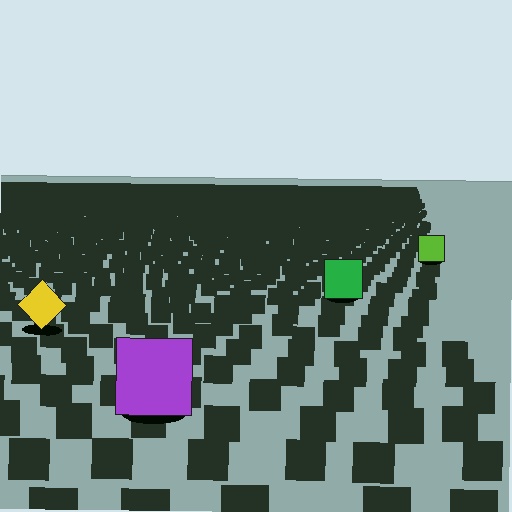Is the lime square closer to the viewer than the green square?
No. The green square is closer — you can tell from the texture gradient: the ground texture is coarser near it.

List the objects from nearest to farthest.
From nearest to farthest: the purple square, the yellow diamond, the green square, the lime square.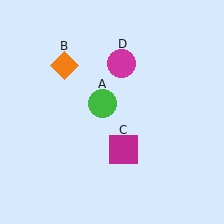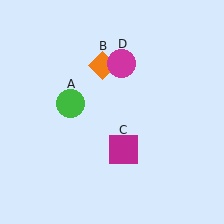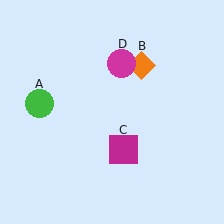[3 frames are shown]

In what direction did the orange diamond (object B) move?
The orange diamond (object B) moved right.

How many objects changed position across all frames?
2 objects changed position: green circle (object A), orange diamond (object B).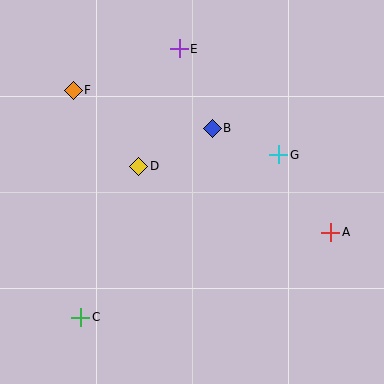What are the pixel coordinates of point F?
Point F is at (73, 91).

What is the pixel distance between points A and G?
The distance between A and G is 93 pixels.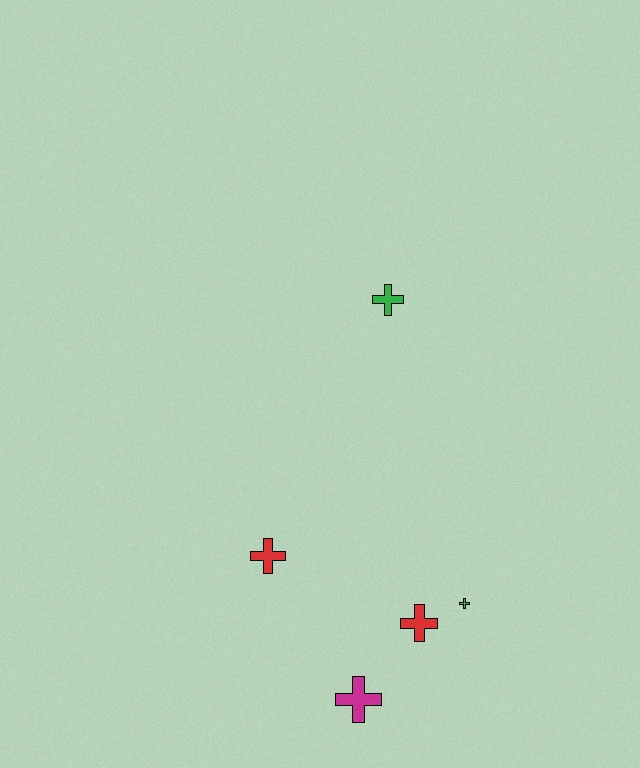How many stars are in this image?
There are no stars.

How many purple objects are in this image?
There are no purple objects.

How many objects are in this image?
There are 5 objects.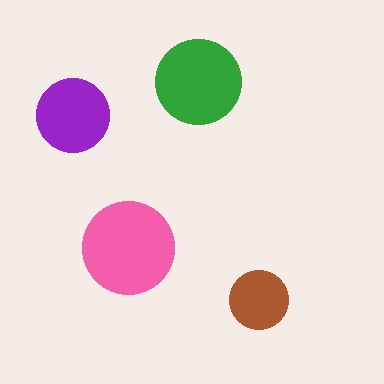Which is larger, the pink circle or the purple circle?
The pink one.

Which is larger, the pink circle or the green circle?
The pink one.